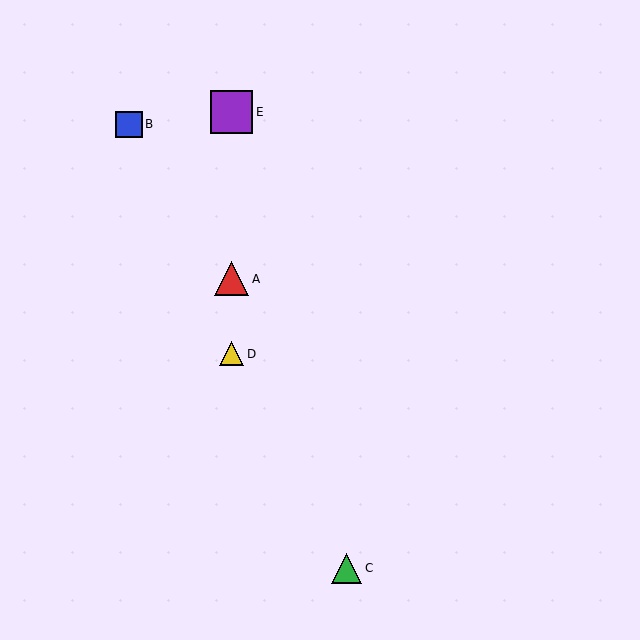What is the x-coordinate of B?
Object B is at x≈129.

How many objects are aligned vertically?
3 objects (A, D, E) are aligned vertically.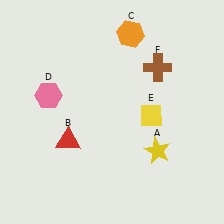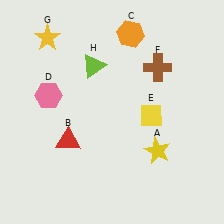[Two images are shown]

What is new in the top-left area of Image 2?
A lime triangle (H) was added in the top-left area of Image 2.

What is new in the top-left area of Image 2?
A yellow star (G) was added in the top-left area of Image 2.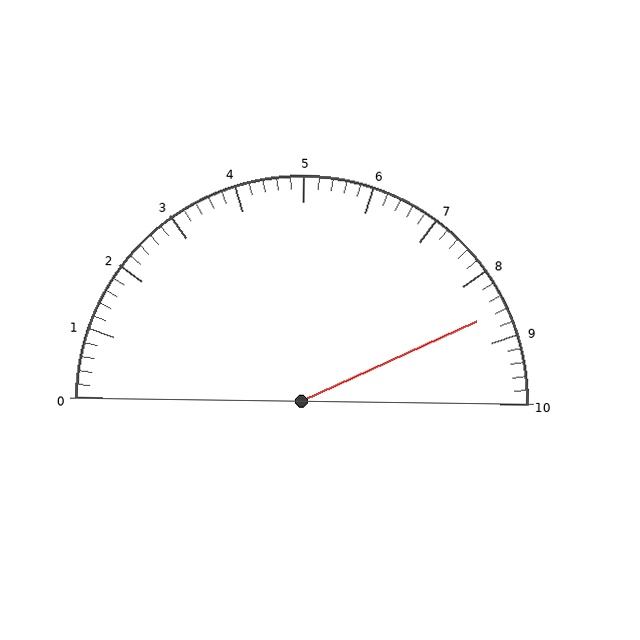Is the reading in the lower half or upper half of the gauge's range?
The reading is in the upper half of the range (0 to 10).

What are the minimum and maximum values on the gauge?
The gauge ranges from 0 to 10.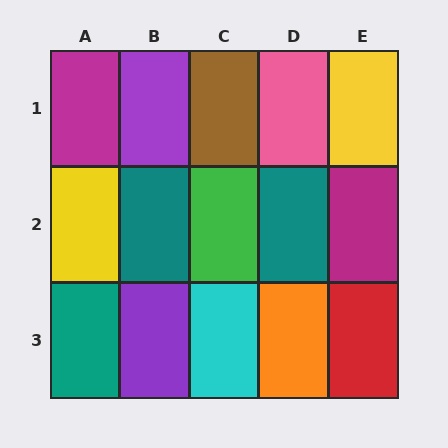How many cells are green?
1 cell is green.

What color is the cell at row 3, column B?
Purple.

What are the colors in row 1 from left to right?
Magenta, purple, brown, pink, yellow.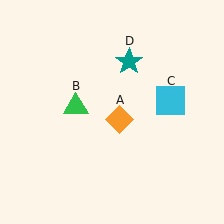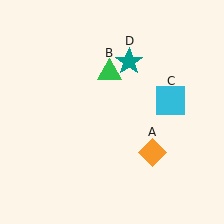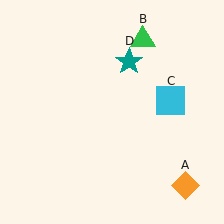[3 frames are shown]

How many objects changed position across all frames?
2 objects changed position: orange diamond (object A), green triangle (object B).